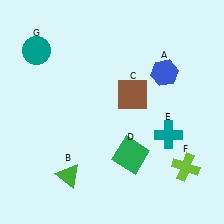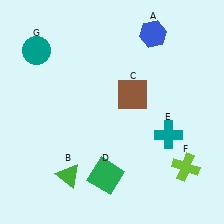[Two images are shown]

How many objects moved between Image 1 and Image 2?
2 objects moved between the two images.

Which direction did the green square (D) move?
The green square (D) moved left.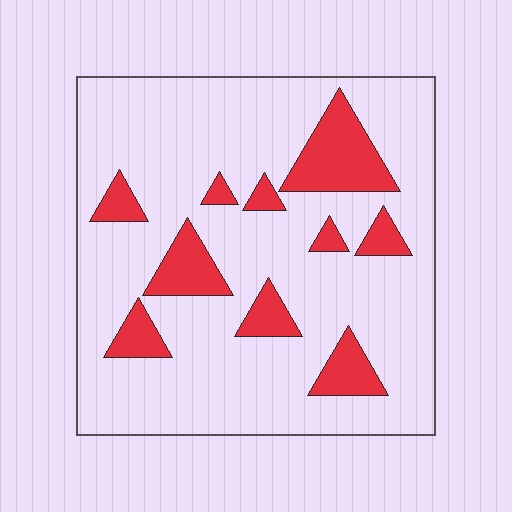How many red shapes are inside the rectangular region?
10.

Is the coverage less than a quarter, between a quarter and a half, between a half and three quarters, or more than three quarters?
Less than a quarter.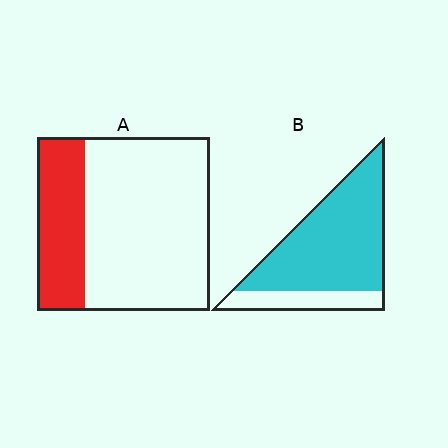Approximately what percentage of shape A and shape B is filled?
A is approximately 30% and B is approximately 80%.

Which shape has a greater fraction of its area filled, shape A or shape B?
Shape B.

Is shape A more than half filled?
No.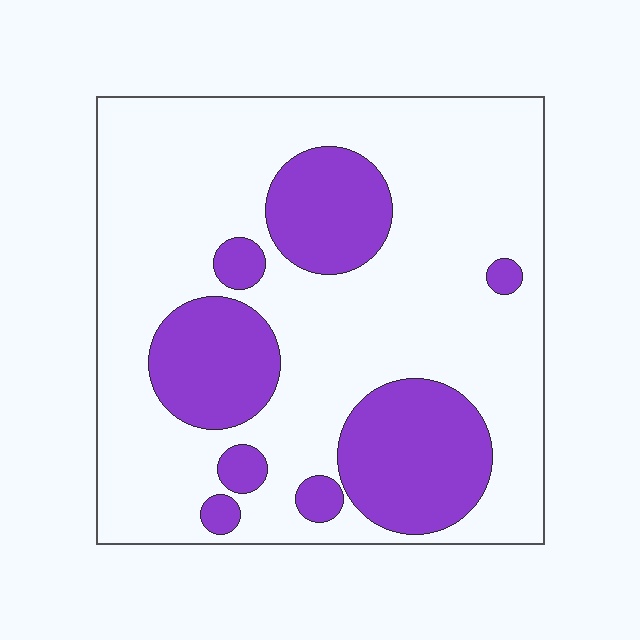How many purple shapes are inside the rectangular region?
8.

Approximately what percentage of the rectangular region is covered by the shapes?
Approximately 25%.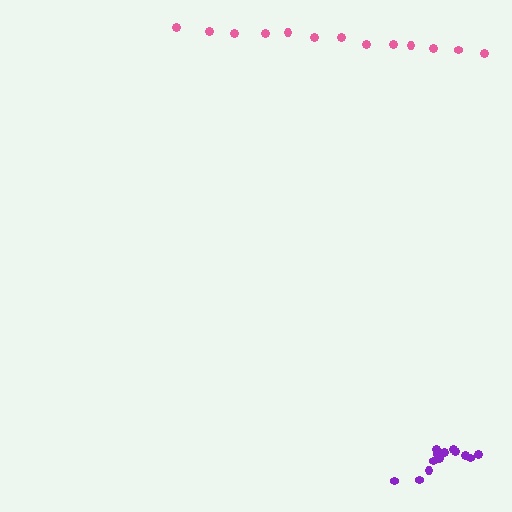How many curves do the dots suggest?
There are 2 distinct paths.